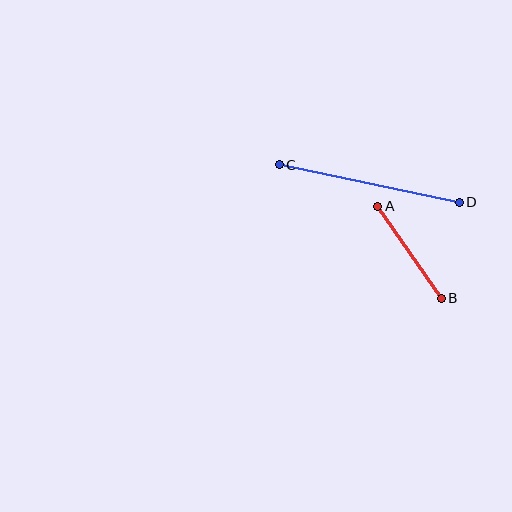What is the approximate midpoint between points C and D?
The midpoint is at approximately (369, 184) pixels.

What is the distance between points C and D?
The distance is approximately 184 pixels.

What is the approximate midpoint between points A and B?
The midpoint is at approximately (409, 252) pixels.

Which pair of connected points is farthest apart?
Points C and D are farthest apart.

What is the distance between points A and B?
The distance is approximately 112 pixels.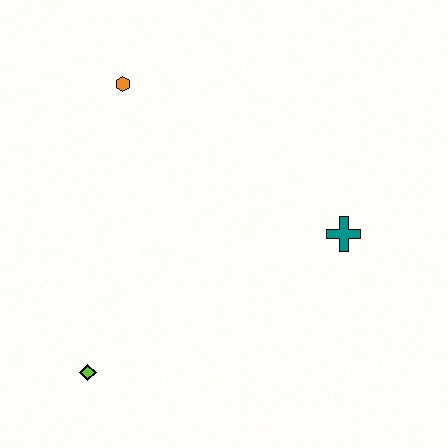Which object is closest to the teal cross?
The orange hexagon is closest to the teal cross.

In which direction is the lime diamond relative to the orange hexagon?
The lime diamond is below the orange hexagon.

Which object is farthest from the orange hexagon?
The lime diamond is farthest from the orange hexagon.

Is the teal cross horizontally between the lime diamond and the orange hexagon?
No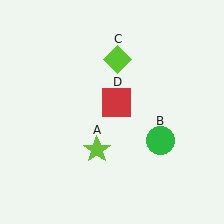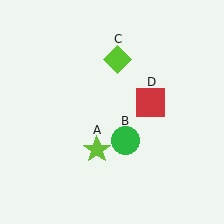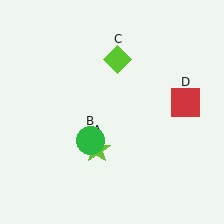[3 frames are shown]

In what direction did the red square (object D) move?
The red square (object D) moved right.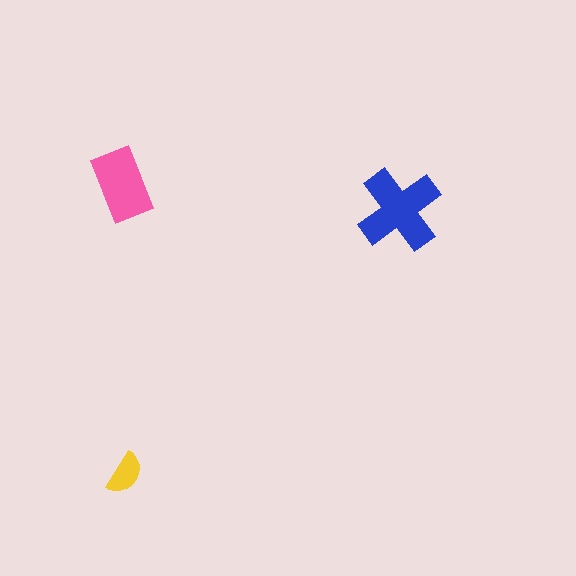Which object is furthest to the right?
The blue cross is rightmost.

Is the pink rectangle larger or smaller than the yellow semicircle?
Larger.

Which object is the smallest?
The yellow semicircle.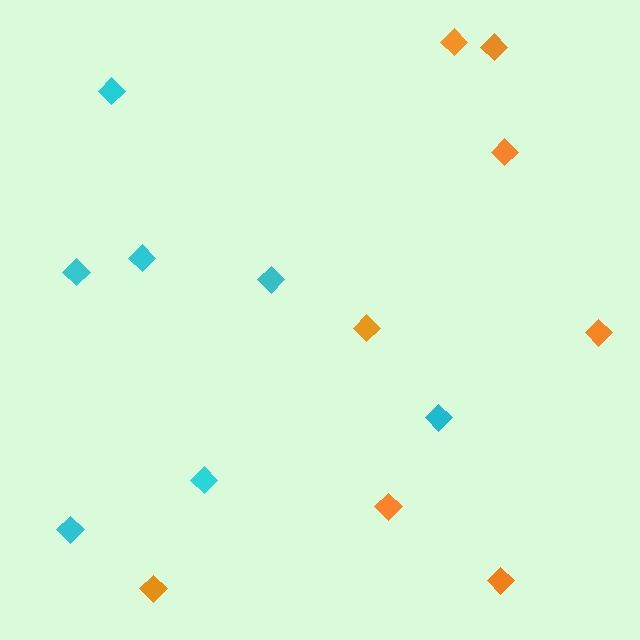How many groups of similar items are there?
There are 2 groups: one group of orange diamonds (8) and one group of cyan diamonds (7).